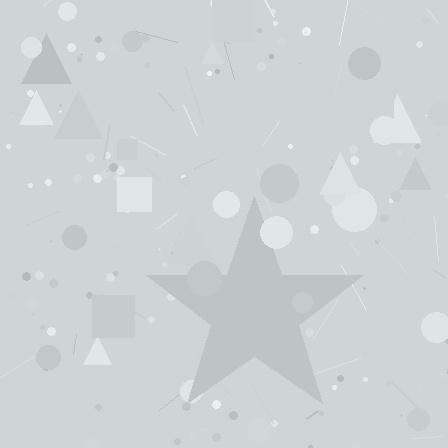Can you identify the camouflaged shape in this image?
The camouflaged shape is a star.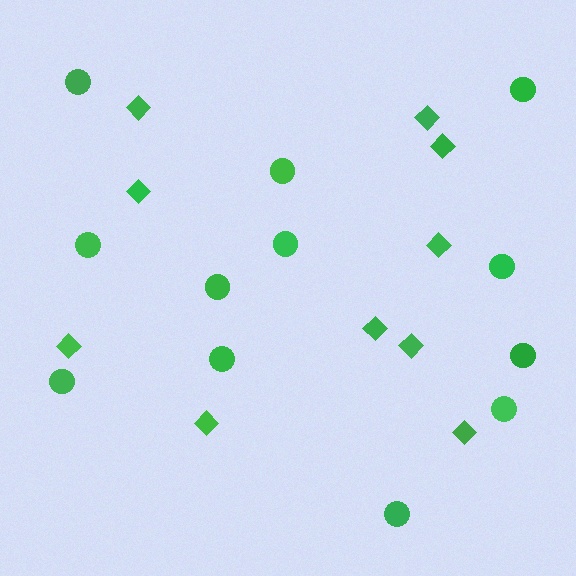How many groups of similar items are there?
There are 2 groups: one group of circles (12) and one group of diamonds (10).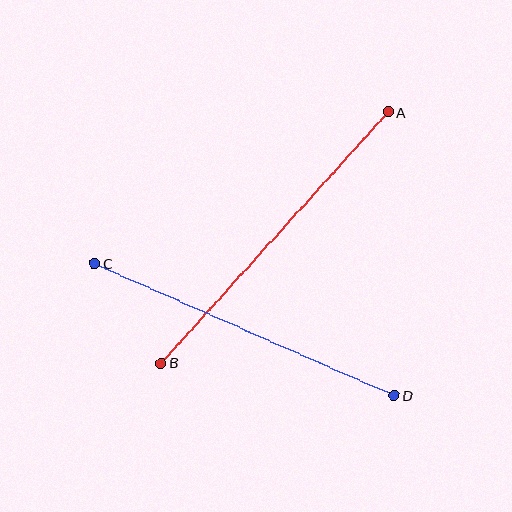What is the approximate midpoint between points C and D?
The midpoint is at approximately (244, 329) pixels.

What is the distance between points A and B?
The distance is approximately 339 pixels.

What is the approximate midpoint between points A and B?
The midpoint is at approximately (275, 238) pixels.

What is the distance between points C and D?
The distance is approximately 327 pixels.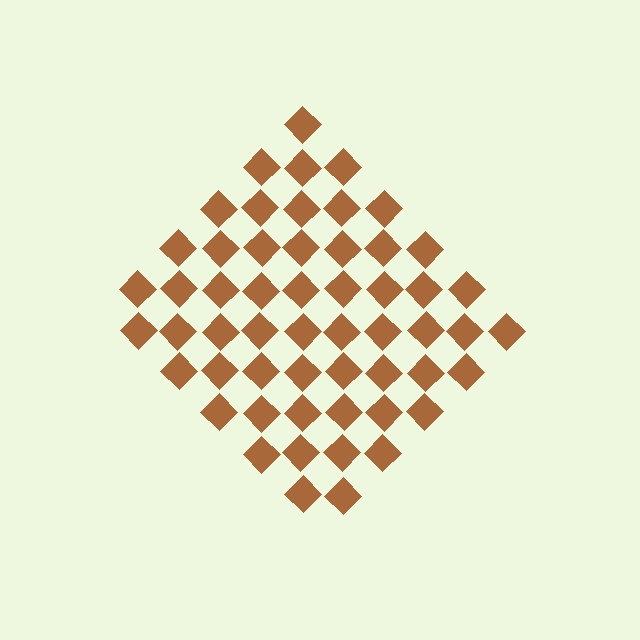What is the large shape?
The large shape is a diamond.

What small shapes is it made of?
It is made of small diamonds.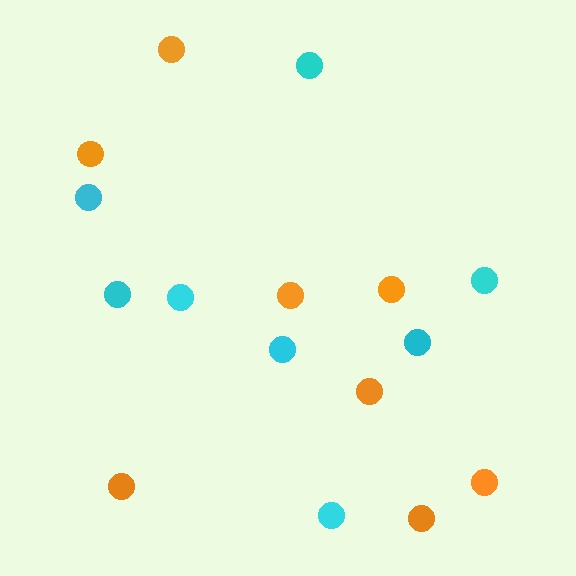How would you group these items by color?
There are 2 groups: one group of orange circles (8) and one group of cyan circles (8).